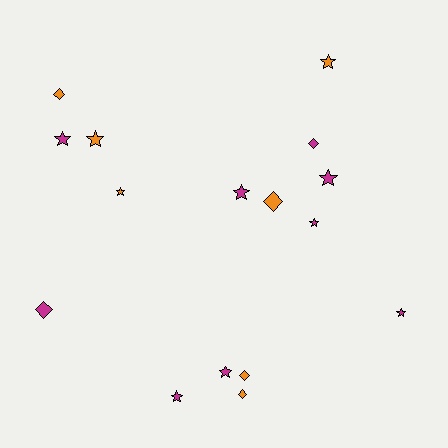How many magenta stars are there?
There are 7 magenta stars.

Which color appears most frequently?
Magenta, with 9 objects.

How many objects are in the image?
There are 16 objects.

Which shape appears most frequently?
Star, with 10 objects.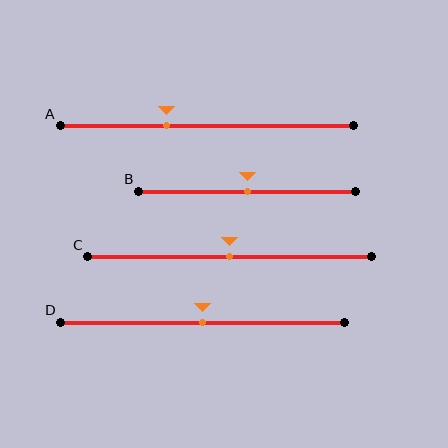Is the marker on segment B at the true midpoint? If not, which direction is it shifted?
Yes, the marker on segment B is at the true midpoint.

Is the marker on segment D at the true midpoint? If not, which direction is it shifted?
Yes, the marker on segment D is at the true midpoint.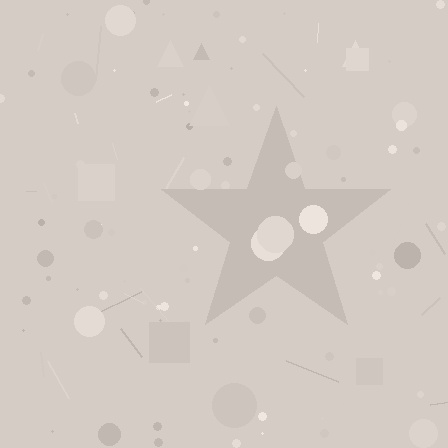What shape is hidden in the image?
A star is hidden in the image.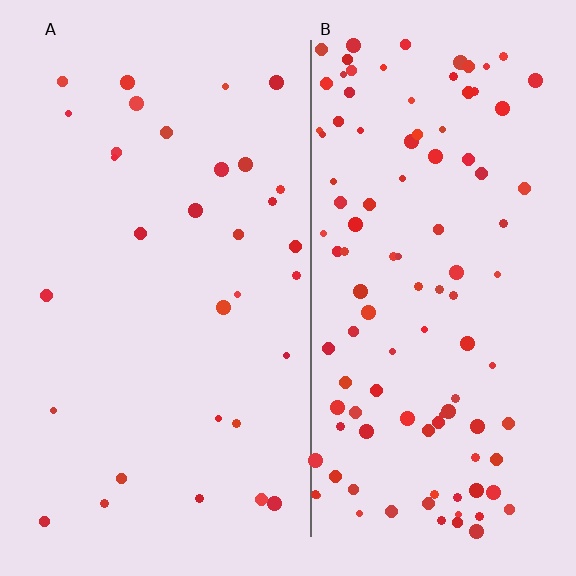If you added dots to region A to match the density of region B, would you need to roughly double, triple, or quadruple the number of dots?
Approximately triple.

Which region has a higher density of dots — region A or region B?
B (the right).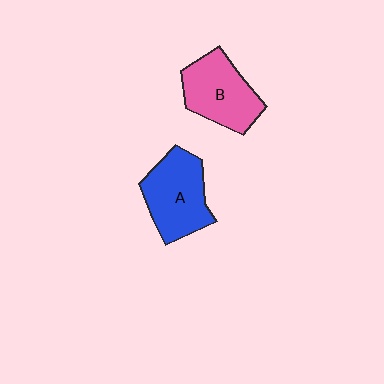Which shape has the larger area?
Shape A (blue).